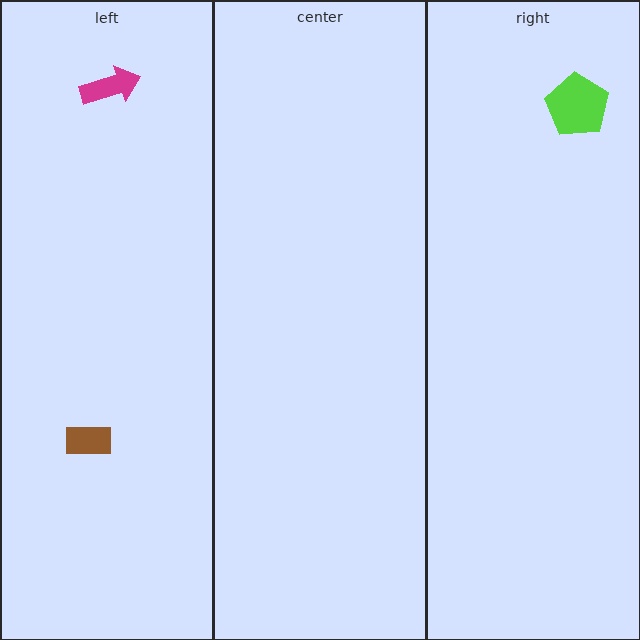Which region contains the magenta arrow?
The left region.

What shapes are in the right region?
The lime pentagon.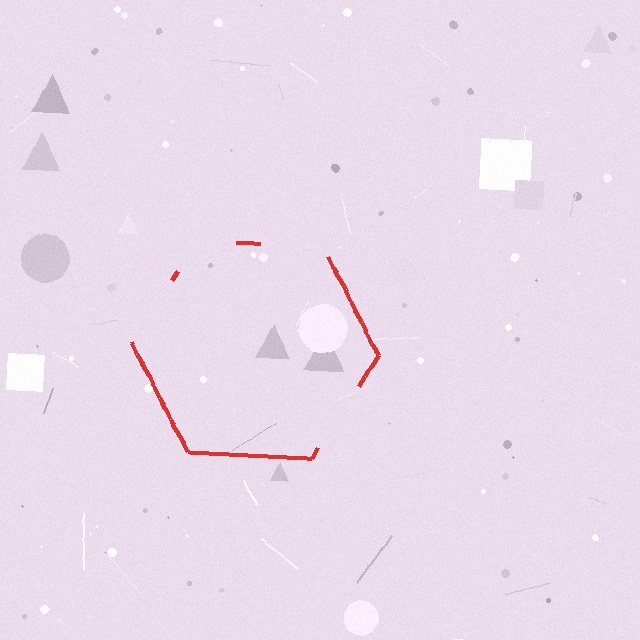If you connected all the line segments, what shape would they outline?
They would outline a hexagon.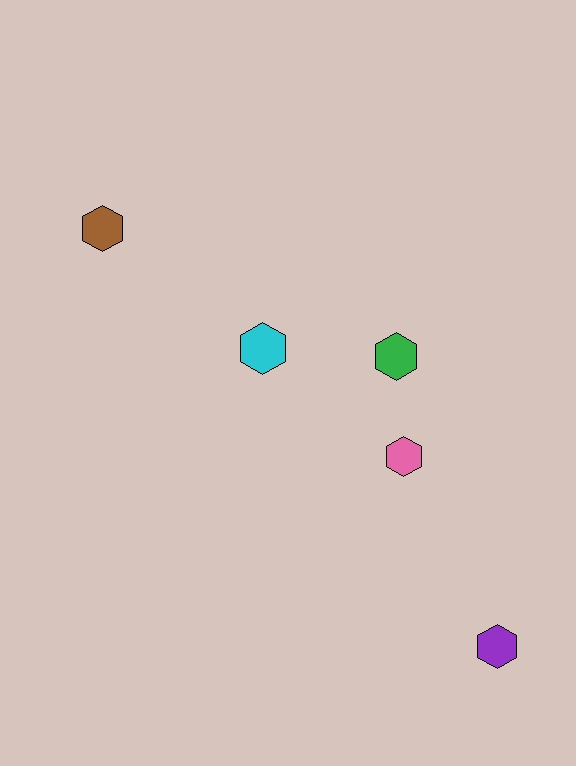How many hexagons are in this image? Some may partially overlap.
There are 5 hexagons.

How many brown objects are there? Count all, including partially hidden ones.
There is 1 brown object.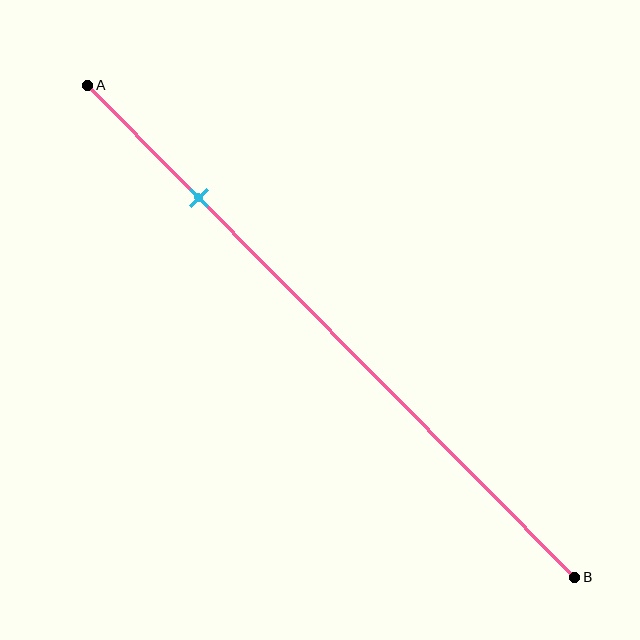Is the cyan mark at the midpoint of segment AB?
No, the mark is at about 25% from A, not at the 50% midpoint.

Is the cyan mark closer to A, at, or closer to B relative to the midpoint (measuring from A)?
The cyan mark is closer to point A than the midpoint of segment AB.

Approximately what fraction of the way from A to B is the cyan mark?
The cyan mark is approximately 25% of the way from A to B.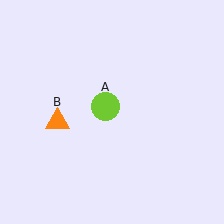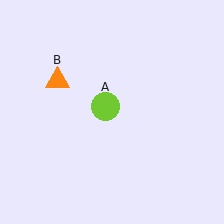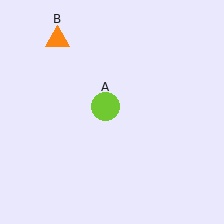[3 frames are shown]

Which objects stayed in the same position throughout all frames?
Lime circle (object A) remained stationary.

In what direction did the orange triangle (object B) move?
The orange triangle (object B) moved up.